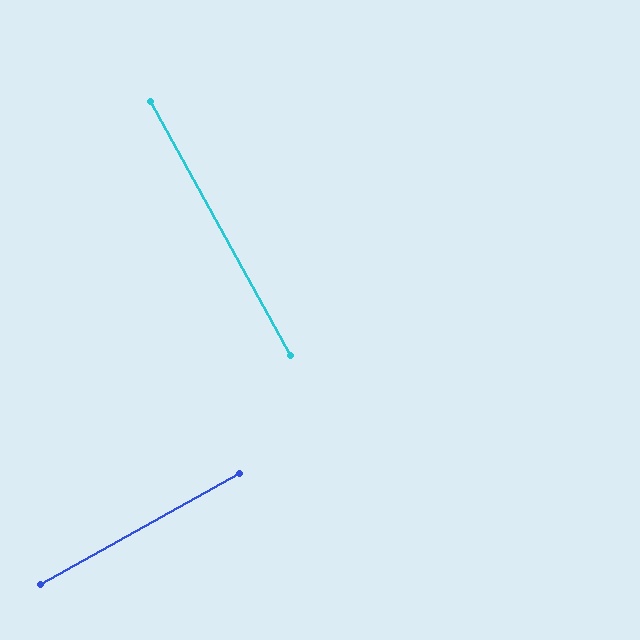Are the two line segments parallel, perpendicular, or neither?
Perpendicular — they meet at approximately 90°.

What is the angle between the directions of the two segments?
Approximately 90 degrees.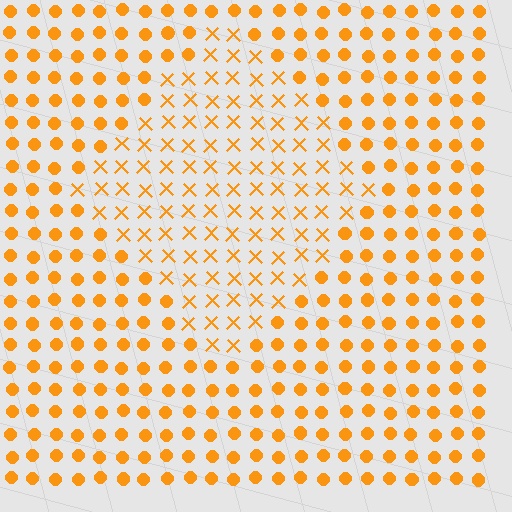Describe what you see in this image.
The image is filled with small orange elements arranged in a uniform grid. A diamond-shaped region contains X marks, while the surrounding area contains circles. The boundary is defined purely by the change in element shape.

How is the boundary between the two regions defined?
The boundary is defined by a change in element shape: X marks inside vs. circles outside. All elements share the same color and spacing.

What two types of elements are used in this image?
The image uses X marks inside the diamond region and circles outside it.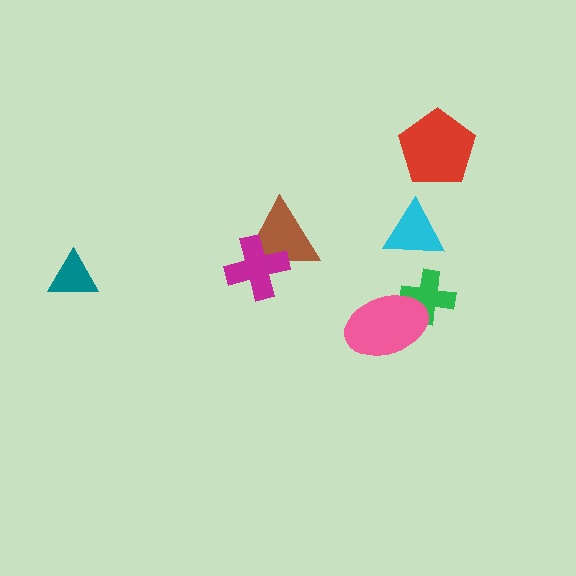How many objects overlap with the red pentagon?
0 objects overlap with the red pentagon.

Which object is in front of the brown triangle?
The magenta cross is in front of the brown triangle.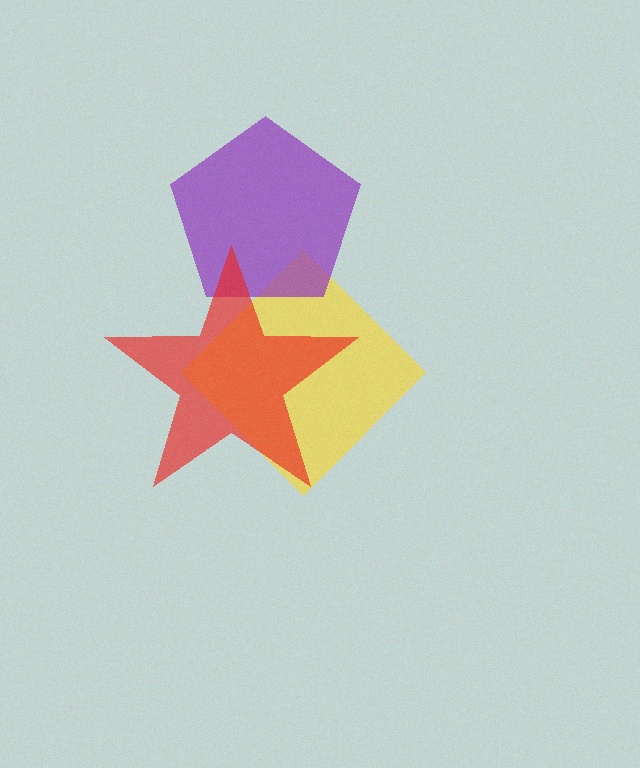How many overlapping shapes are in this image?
There are 3 overlapping shapes in the image.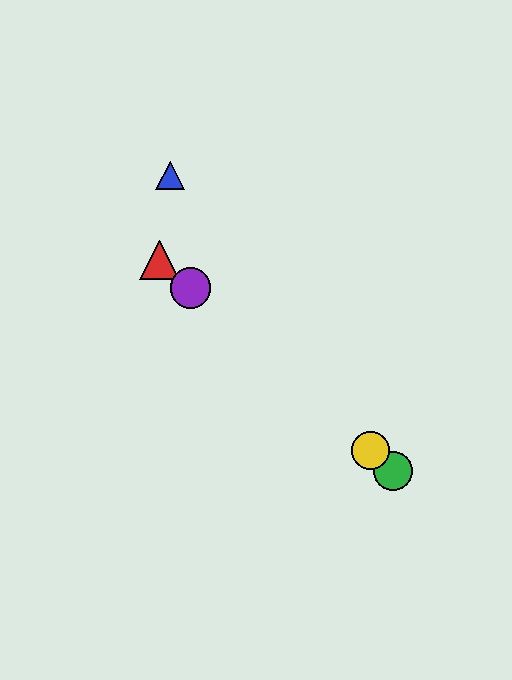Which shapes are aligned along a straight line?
The red triangle, the green circle, the yellow circle, the purple circle are aligned along a straight line.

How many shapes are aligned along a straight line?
4 shapes (the red triangle, the green circle, the yellow circle, the purple circle) are aligned along a straight line.